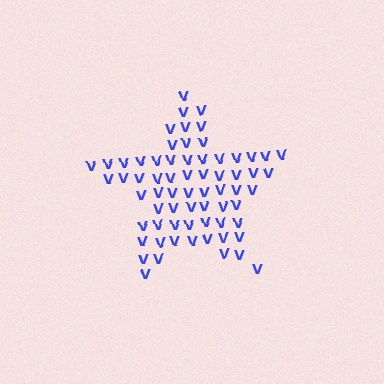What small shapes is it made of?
It is made of small letter V's.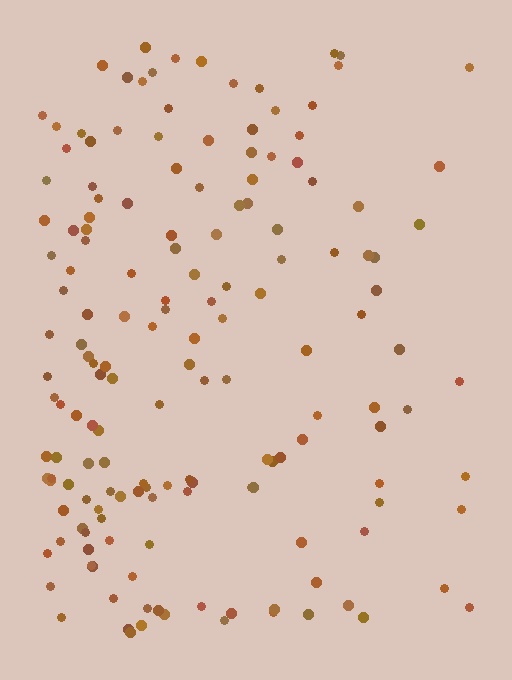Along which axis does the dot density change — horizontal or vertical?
Horizontal.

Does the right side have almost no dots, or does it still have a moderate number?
Still a moderate number, just noticeably fewer than the left.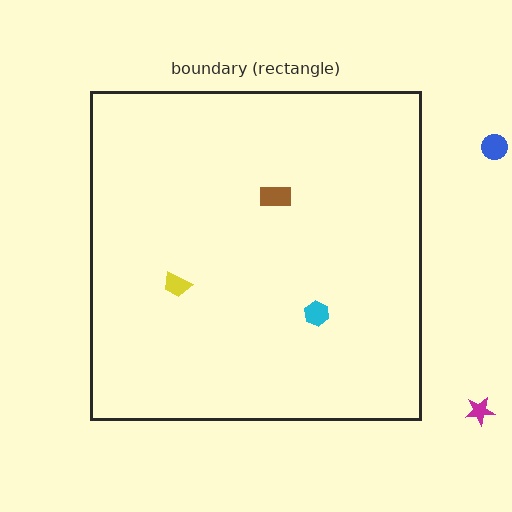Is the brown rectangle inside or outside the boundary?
Inside.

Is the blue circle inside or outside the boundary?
Outside.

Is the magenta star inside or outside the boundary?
Outside.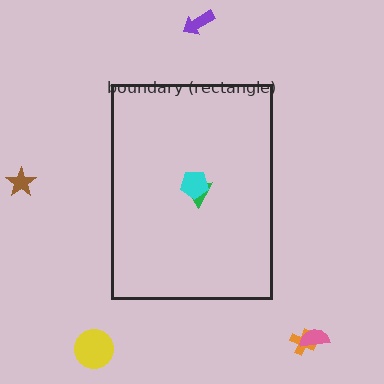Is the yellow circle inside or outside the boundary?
Outside.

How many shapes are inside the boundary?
2 inside, 5 outside.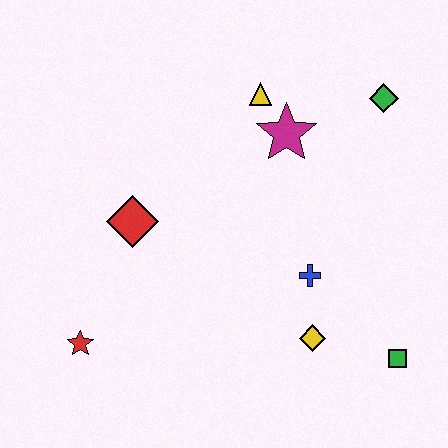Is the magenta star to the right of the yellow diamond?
No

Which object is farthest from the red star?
The green diamond is farthest from the red star.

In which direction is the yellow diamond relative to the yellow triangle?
The yellow diamond is below the yellow triangle.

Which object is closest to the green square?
The yellow diamond is closest to the green square.